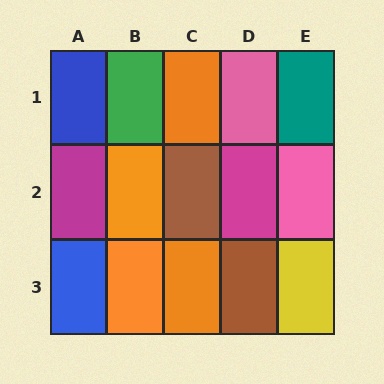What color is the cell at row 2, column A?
Magenta.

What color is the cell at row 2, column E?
Pink.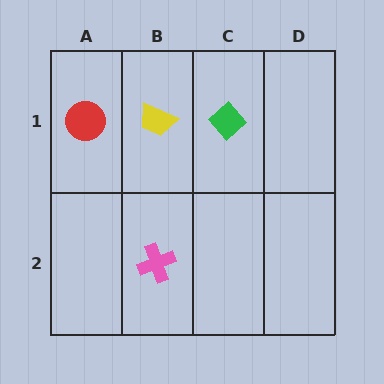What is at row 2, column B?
A pink cross.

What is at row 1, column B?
A yellow trapezoid.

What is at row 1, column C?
A green diamond.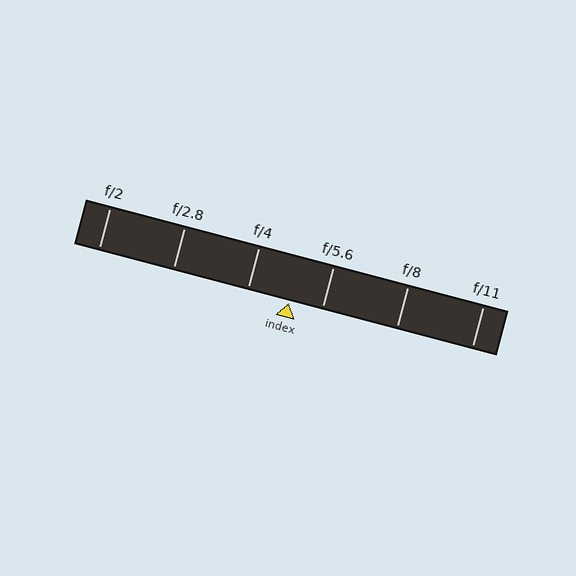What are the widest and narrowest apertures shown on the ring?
The widest aperture shown is f/2 and the narrowest is f/11.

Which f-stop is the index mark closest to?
The index mark is closest to f/5.6.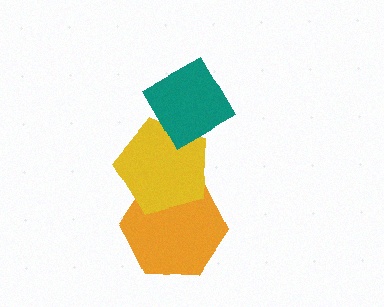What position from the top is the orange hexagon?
The orange hexagon is 3rd from the top.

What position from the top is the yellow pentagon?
The yellow pentagon is 2nd from the top.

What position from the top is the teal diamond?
The teal diamond is 1st from the top.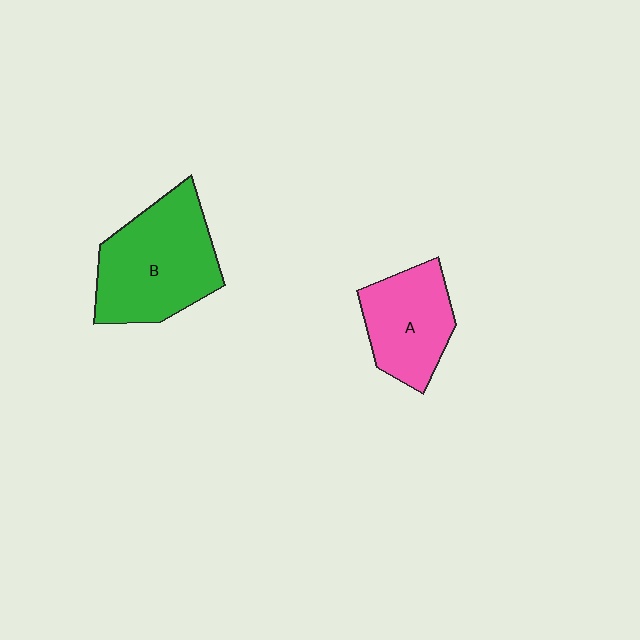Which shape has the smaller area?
Shape A (pink).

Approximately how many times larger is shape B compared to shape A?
Approximately 1.5 times.